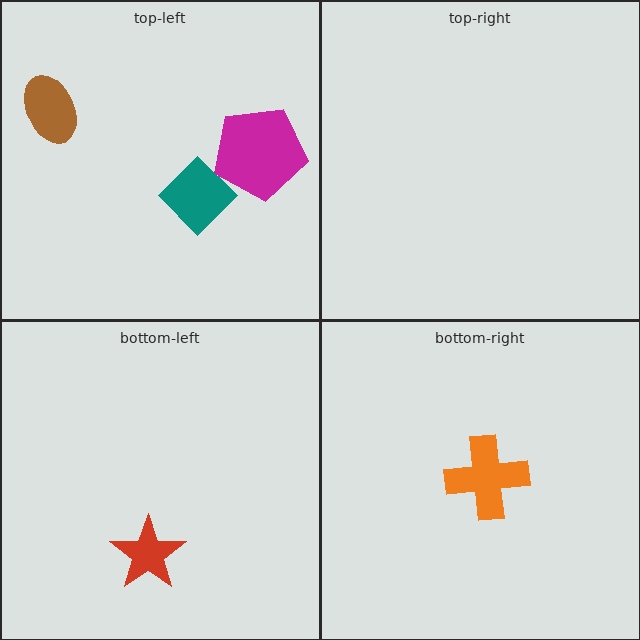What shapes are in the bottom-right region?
The orange cross.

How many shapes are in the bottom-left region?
1.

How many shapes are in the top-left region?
3.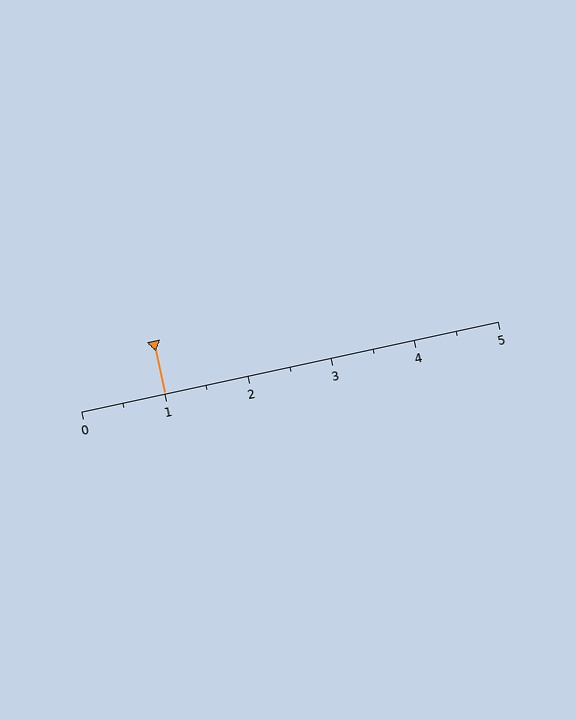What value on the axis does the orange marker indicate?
The marker indicates approximately 1.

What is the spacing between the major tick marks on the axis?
The major ticks are spaced 1 apart.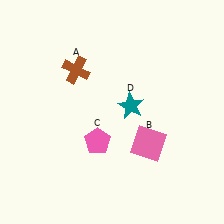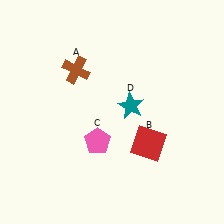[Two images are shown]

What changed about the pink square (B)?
In Image 1, B is pink. In Image 2, it changed to red.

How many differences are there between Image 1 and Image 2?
There is 1 difference between the two images.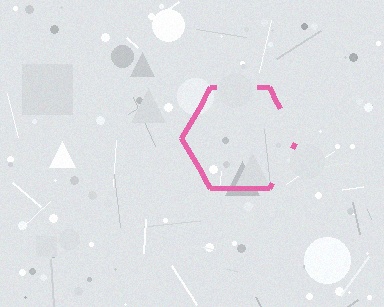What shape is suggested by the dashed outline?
The dashed outline suggests a hexagon.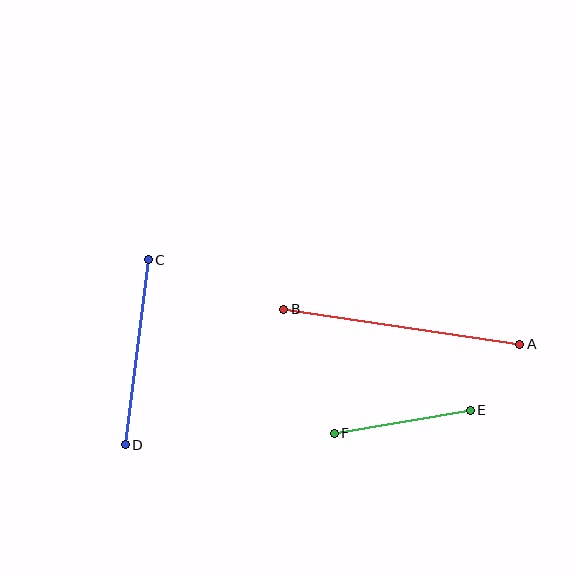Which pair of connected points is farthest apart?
Points A and B are farthest apart.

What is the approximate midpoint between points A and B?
The midpoint is at approximately (402, 327) pixels.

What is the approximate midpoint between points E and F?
The midpoint is at approximately (402, 422) pixels.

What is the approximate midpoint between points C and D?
The midpoint is at approximately (137, 352) pixels.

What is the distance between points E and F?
The distance is approximately 138 pixels.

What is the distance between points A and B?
The distance is approximately 239 pixels.